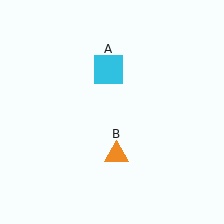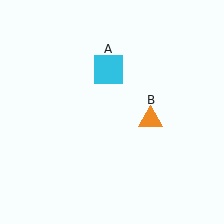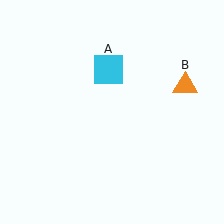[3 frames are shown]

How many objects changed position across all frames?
1 object changed position: orange triangle (object B).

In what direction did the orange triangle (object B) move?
The orange triangle (object B) moved up and to the right.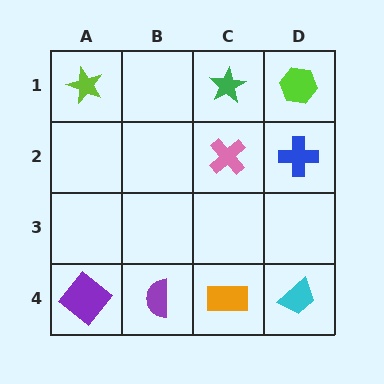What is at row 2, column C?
A pink cross.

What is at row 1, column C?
A green star.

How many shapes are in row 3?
0 shapes.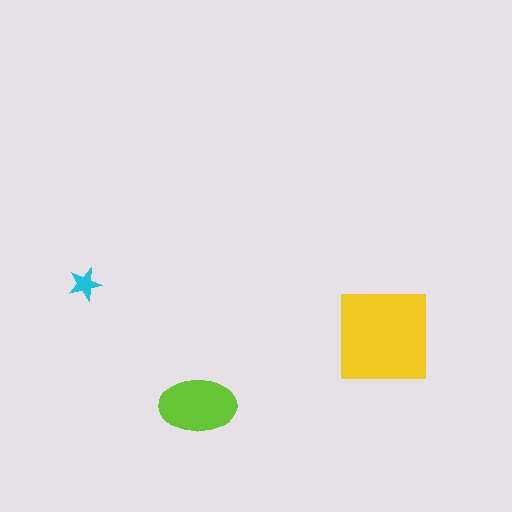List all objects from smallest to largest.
The cyan star, the lime ellipse, the yellow square.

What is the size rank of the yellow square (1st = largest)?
1st.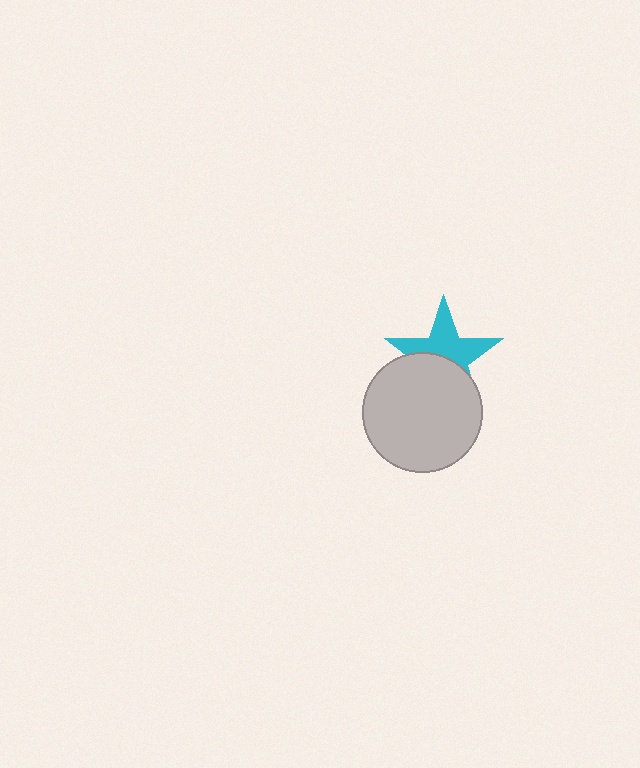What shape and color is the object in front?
The object in front is a light gray circle.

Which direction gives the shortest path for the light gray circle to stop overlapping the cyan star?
Moving down gives the shortest separation.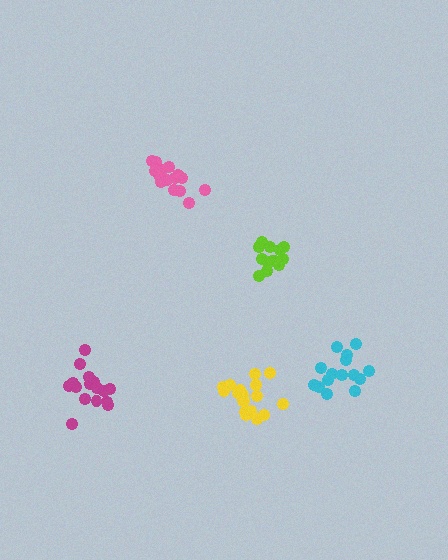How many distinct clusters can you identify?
There are 5 distinct clusters.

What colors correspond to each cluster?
The clusters are colored: yellow, magenta, pink, lime, cyan.